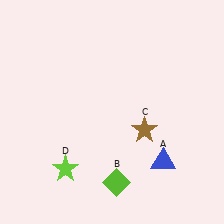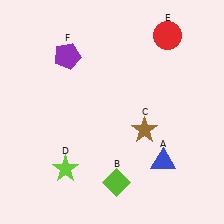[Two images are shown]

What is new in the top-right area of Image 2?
A red circle (E) was added in the top-right area of Image 2.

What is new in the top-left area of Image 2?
A purple pentagon (F) was added in the top-left area of Image 2.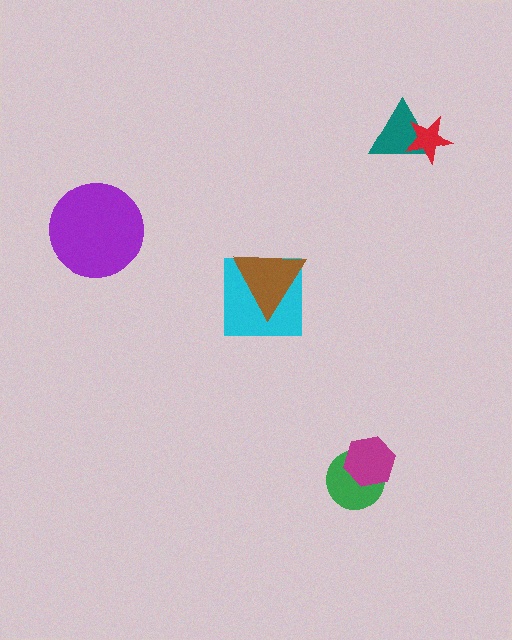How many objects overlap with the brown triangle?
1 object overlaps with the brown triangle.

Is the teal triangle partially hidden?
Yes, it is partially covered by another shape.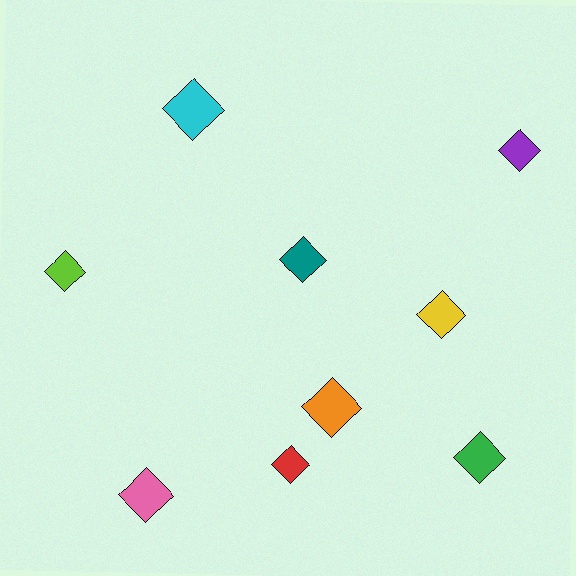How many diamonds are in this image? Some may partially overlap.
There are 9 diamonds.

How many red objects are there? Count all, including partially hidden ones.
There is 1 red object.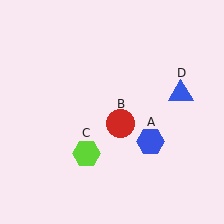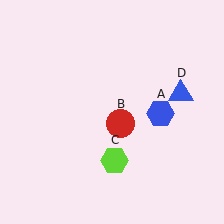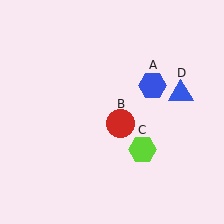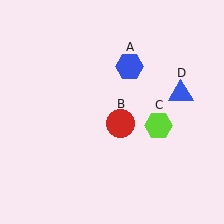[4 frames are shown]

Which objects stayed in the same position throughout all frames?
Red circle (object B) and blue triangle (object D) remained stationary.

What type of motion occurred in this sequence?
The blue hexagon (object A), lime hexagon (object C) rotated counterclockwise around the center of the scene.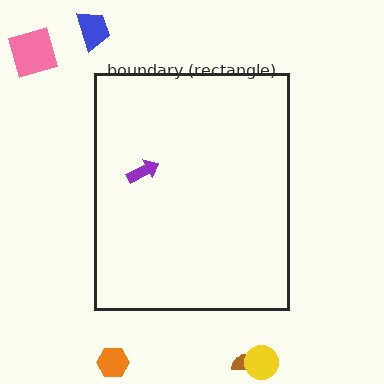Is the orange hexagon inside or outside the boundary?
Outside.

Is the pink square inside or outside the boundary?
Outside.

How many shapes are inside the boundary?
1 inside, 5 outside.